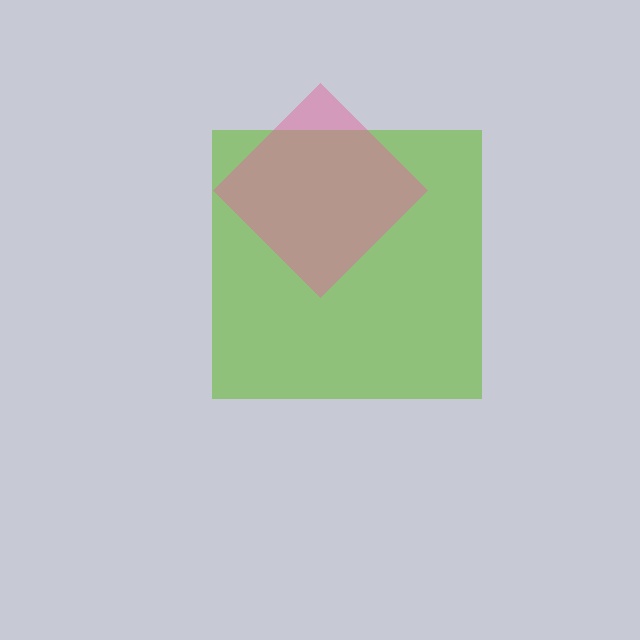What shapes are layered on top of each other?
The layered shapes are: a lime square, a pink diamond.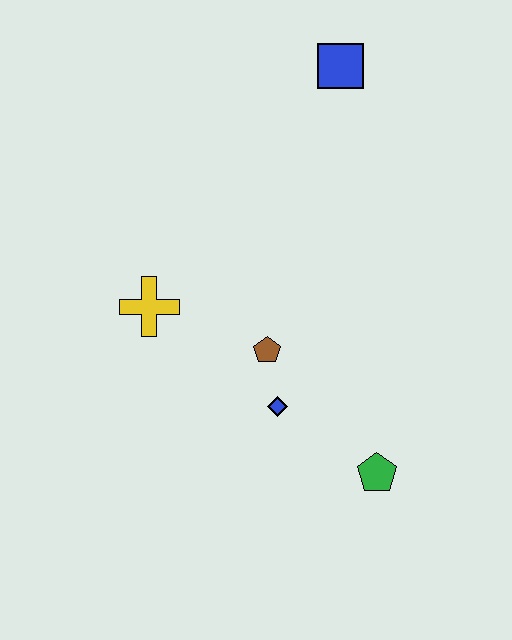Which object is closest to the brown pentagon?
The blue diamond is closest to the brown pentagon.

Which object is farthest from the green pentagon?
The blue square is farthest from the green pentagon.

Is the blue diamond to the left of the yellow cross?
No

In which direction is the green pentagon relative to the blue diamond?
The green pentagon is to the right of the blue diamond.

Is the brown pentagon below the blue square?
Yes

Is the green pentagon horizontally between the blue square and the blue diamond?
No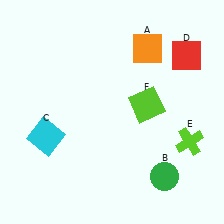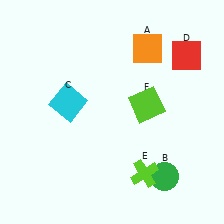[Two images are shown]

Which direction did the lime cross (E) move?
The lime cross (E) moved left.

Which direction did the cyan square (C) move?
The cyan square (C) moved up.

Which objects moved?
The objects that moved are: the cyan square (C), the lime cross (E).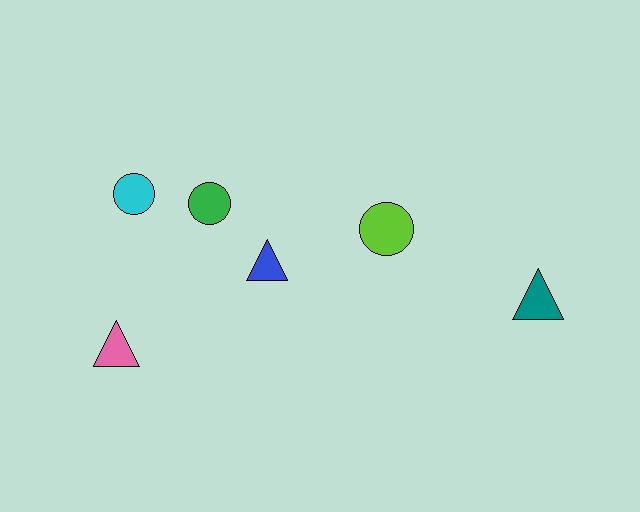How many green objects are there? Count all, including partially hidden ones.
There is 1 green object.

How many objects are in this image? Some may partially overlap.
There are 6 objects.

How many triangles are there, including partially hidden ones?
There are 3 triangles.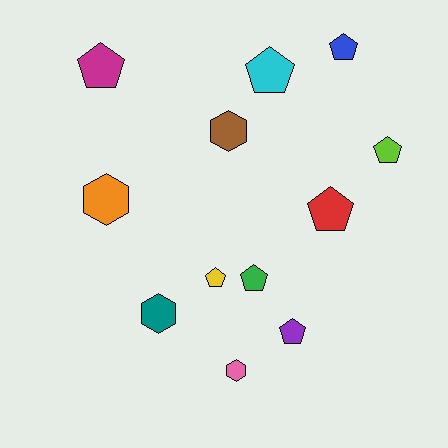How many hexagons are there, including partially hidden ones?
There are 4 hexagons.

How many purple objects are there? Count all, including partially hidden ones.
There is 1 purple object.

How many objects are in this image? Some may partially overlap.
There are 12 objects.